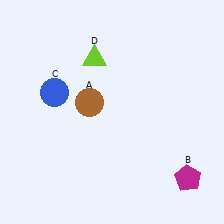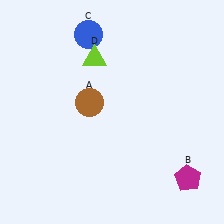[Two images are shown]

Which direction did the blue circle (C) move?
The blue circle (C) moved up.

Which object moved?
The blue circle (C) moved up.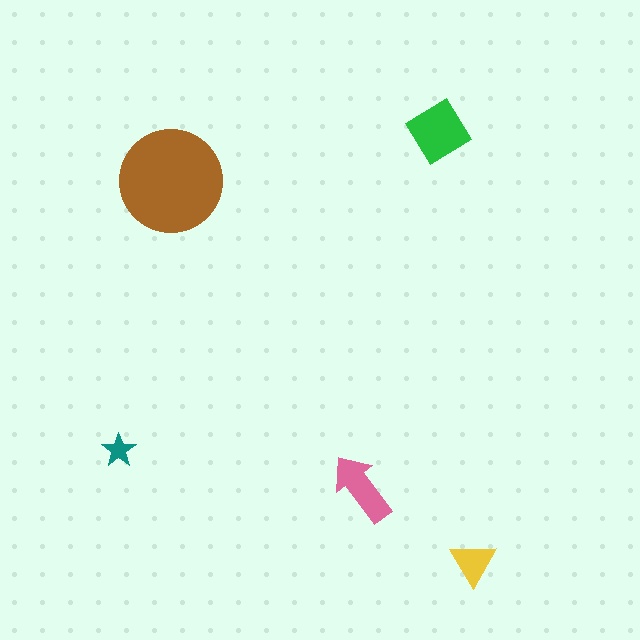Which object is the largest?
The brown circle.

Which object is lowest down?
The yellow triangle is bottommost.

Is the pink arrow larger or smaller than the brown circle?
Smaller.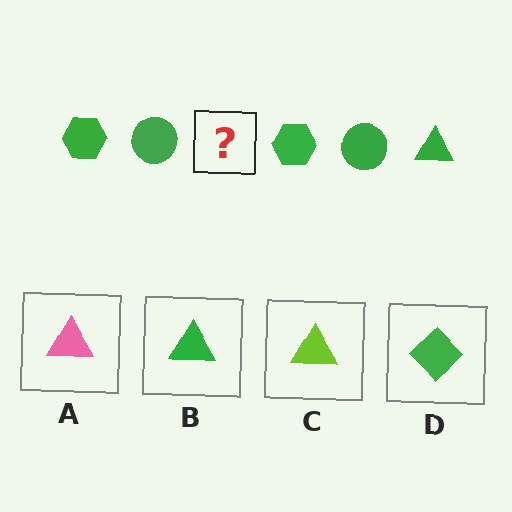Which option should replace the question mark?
Option B.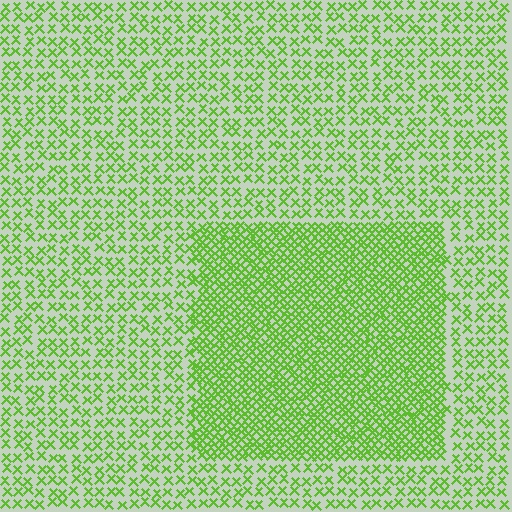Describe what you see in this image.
The image contains small lime elements arranged at two different densities. A rectangle-shaped region is visible where the elements are more densely packed than the surrounding area.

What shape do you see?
I see a rectangle.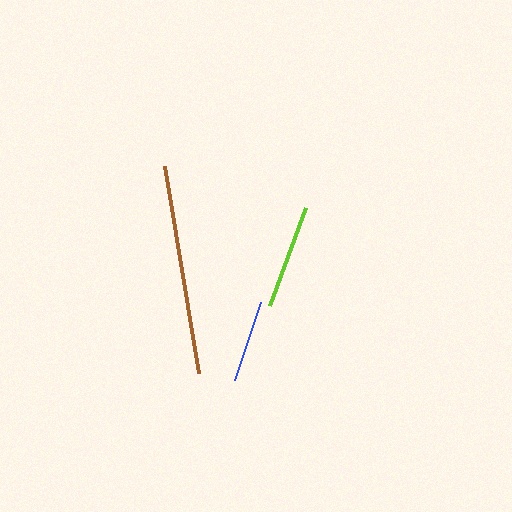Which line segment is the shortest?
The blue line is the shortest at approximately 82 pixels.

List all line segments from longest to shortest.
From longest to shortest: brown, lime, blue.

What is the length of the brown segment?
The brown segment is approximately 210 pixels long.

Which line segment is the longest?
The brown line is the longest at approximately 210 pixels.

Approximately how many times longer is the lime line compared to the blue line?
The lime line is approximately 1.3 times the length of the blue line.